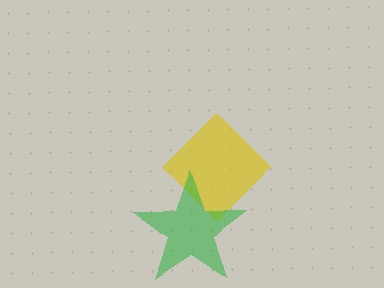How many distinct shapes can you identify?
There are 2 distinct shapes: a yellow diamond, a green star.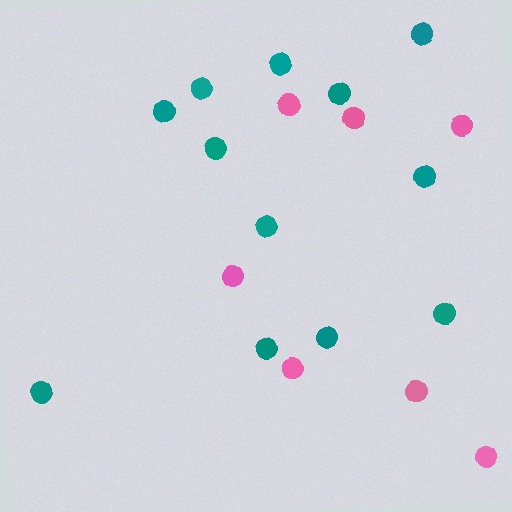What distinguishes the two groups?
There are 2 groups: one group of teal circles (12) and one group of pink circles (7).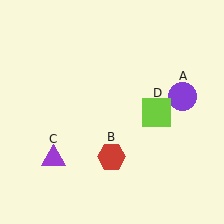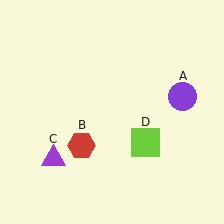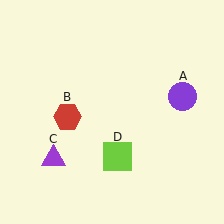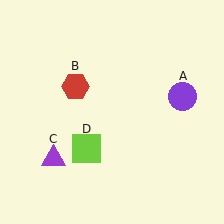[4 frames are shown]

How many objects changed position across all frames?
2 objects changed position: red hexagon (object B), lime square (object D).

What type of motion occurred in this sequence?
The red hexagon (object B), lime square (object D) rotated clockwise around the center of the scene.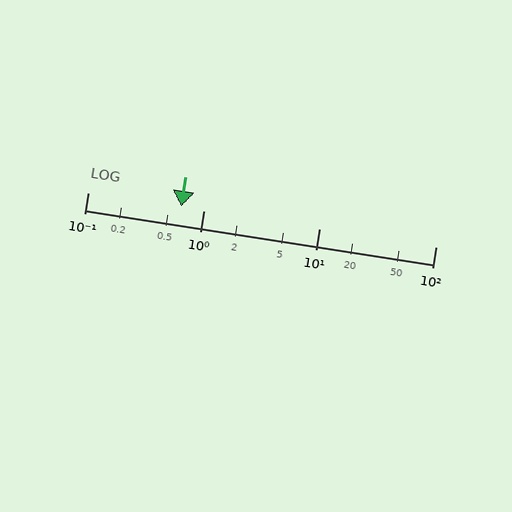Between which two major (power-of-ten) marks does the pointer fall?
The pointer is between 0.1 and 1.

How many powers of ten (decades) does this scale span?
The scale spans 3 decades, from 0.1 to 100.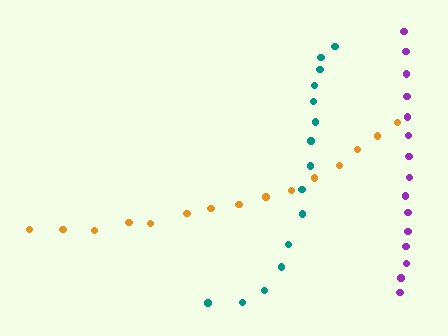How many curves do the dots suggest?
There are 3 distinct paths.